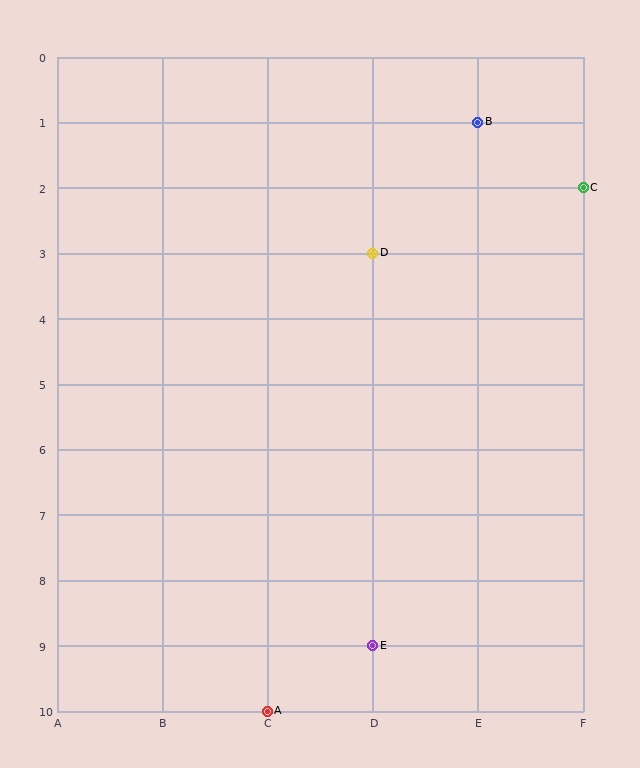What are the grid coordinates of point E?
Point E is at grid coordinates (D, 9).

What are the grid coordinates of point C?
Point C is at grid coordinates (F, 2).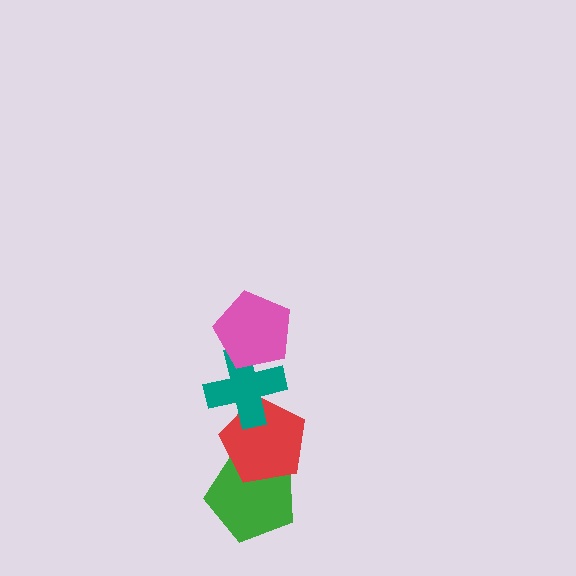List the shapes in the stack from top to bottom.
From top to bottom: the pink pentagon, the teal cross, the red pentagon, the green pentagon.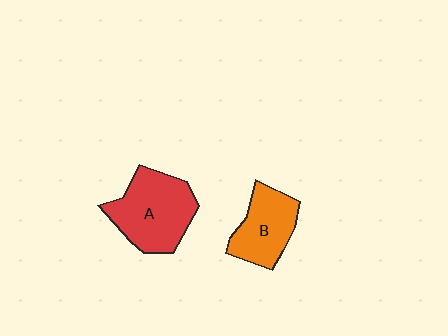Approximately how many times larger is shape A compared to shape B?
Approximately 1.4 times.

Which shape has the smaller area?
Shape B (orange).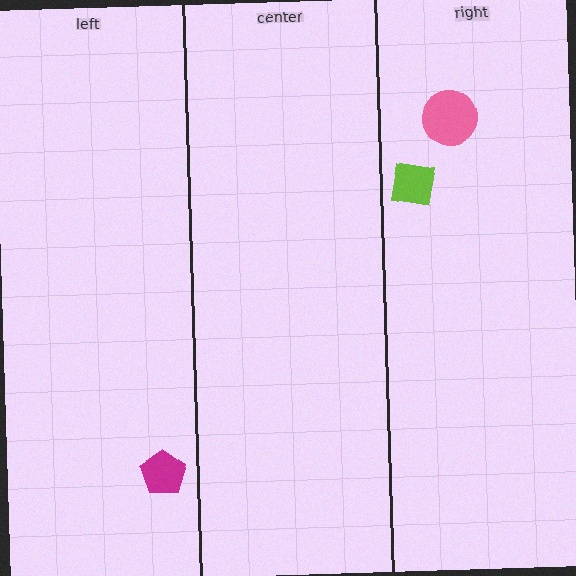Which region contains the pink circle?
The right region.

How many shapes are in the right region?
2.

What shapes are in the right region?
The lime square, the pink circle.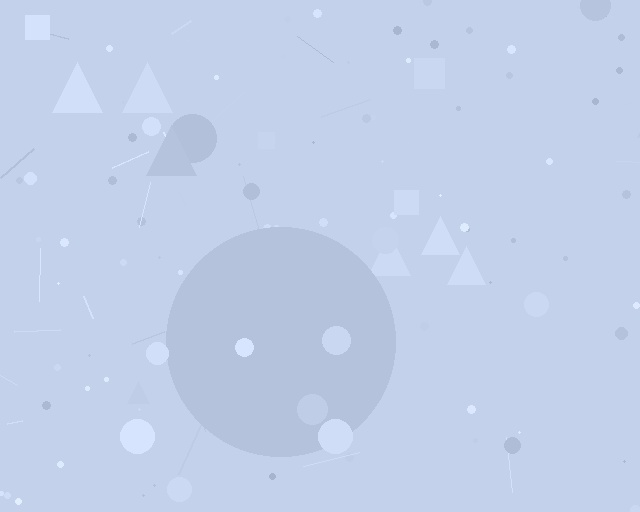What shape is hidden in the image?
A circle is hidden in the image.